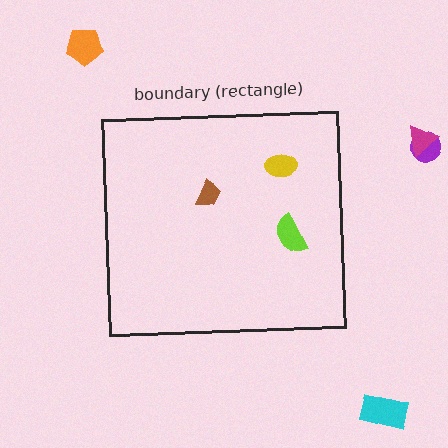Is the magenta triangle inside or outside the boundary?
Outside.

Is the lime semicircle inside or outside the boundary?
Inside.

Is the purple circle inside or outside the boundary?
Outside.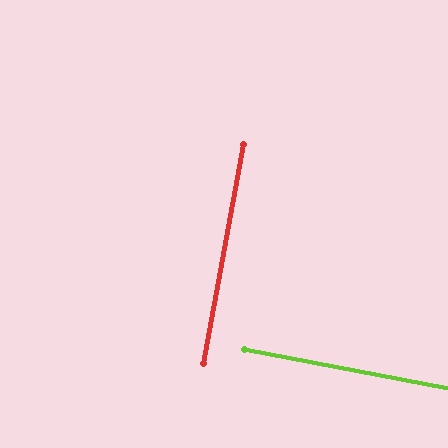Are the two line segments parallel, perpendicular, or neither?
Perpendicular — they meet at approximately 90°.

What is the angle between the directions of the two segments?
Approximately 90 degrees.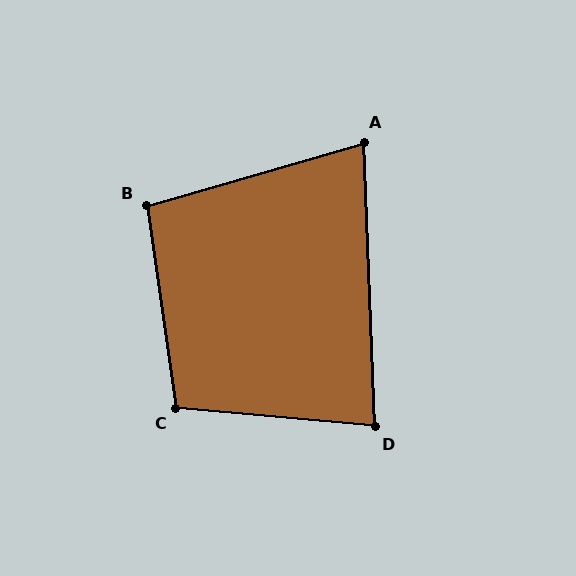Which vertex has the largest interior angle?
C, at approximately 104 degrees.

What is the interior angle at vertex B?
Approximately 98 degrees (obtuse).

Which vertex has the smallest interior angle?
A, at approximately 76 degrees.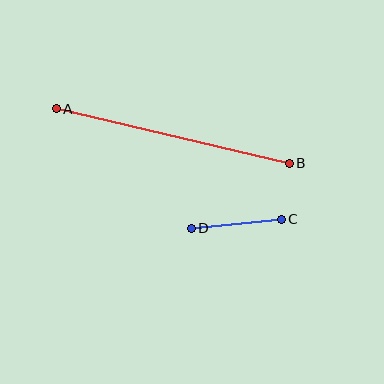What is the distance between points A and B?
The distance is approximately 239 pixels.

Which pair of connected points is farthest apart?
Points A and B are farthest apart.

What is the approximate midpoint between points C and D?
The midpoint is at approximately (236, 224) pixels.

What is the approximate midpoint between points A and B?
The midpoint is at approximately (173, 136) pixels.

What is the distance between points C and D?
The distance is approximately 91 pixels.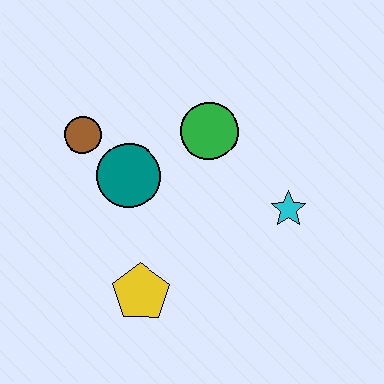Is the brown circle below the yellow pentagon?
No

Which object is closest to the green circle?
The teal circle is closest to the green circle.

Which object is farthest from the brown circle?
The cyan star is farthest from the brown circle.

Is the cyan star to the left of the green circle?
No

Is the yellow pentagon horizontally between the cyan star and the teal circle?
Yes